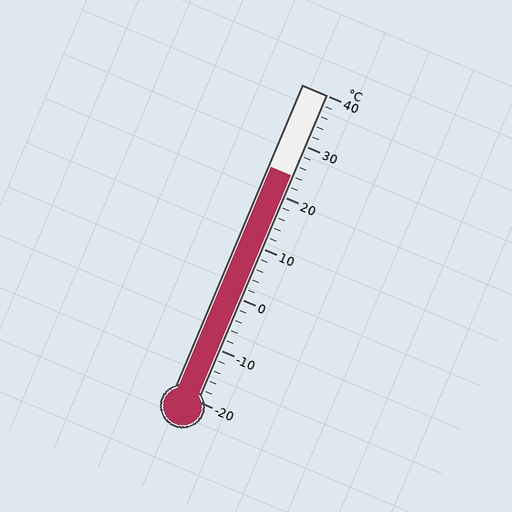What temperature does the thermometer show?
The thermometer shows approximately 24°C.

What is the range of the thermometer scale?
The thermometer scale ranges from -20°C to 40°C.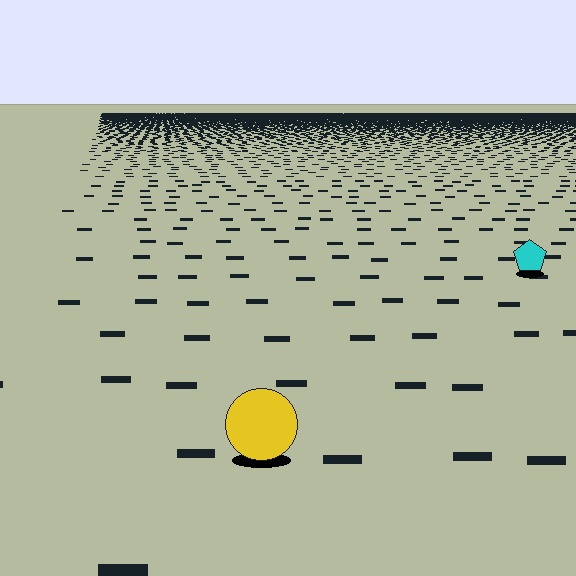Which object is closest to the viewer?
The yellow circle is closest. The texture marks near it are larger and more spread out.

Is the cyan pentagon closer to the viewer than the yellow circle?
No. The yellow circle is closer — you can tell from the texture gradient: the ground texture is coarser near it.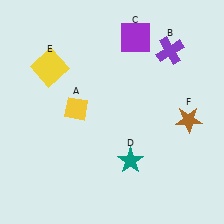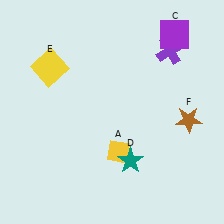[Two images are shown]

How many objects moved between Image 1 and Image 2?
2 objects moved between the two images.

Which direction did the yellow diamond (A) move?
The yellow diamond (A) moved down.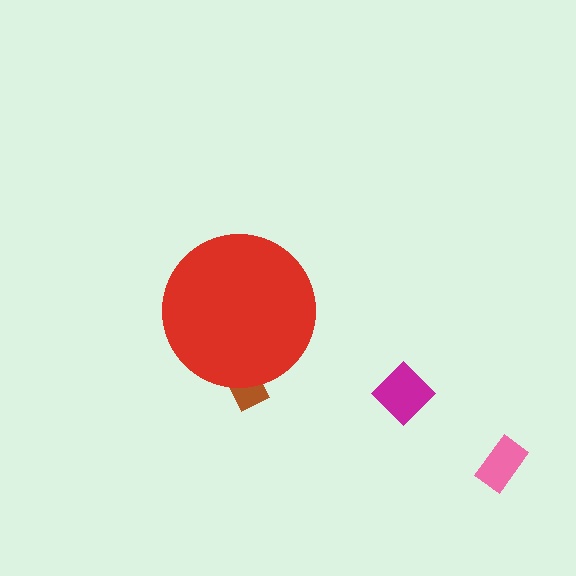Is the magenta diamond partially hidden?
No, the magenta diamond is fully visible.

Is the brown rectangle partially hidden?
Yes, the brown rectangle is partially hidden behind the red circle.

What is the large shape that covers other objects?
A red circle.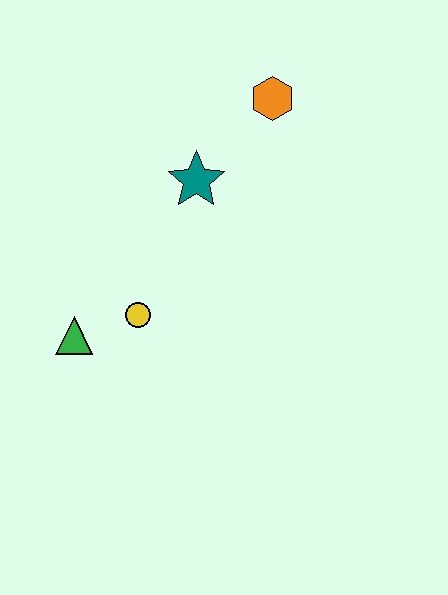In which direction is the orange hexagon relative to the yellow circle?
The orange hexagon is above the yellow circle.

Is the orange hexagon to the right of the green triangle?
Yes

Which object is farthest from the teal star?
The green triangle is farthest from the teal star.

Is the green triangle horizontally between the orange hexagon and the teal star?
No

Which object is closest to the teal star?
The orange hexagon is closest to the teal star.